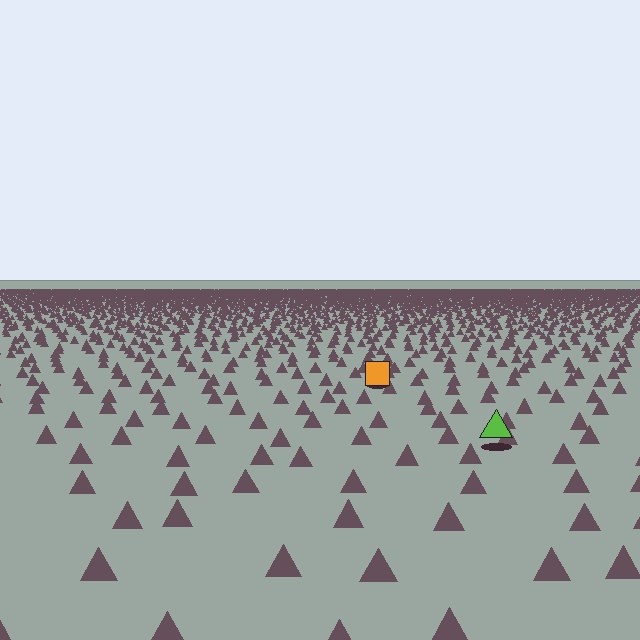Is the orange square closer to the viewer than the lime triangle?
No. The lime triangle is closer — you can tell from the texture gradient: the ground texture is coarser near it.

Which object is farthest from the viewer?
The orange square is farthest from the viewer. It appears smaller and the ground texture around it is denser.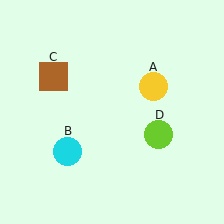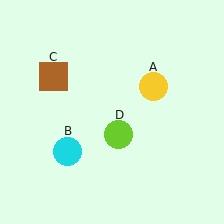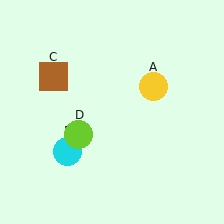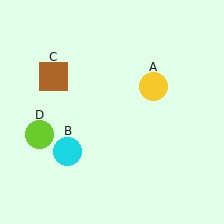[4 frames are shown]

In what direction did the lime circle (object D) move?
The lime circle (object D) moved left.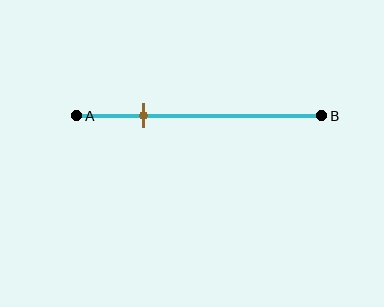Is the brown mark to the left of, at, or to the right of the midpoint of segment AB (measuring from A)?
The brown mark is to the left of the midpoint of segment AB.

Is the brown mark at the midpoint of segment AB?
No, the mark is at about 30% from A, not at the 50% midpoint.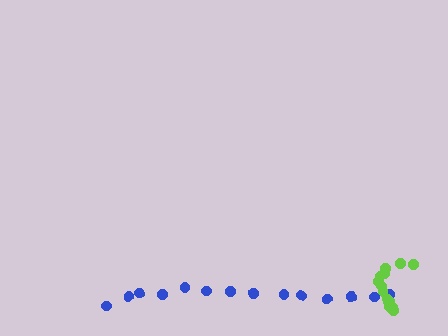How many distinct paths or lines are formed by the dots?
There are 2 distinct paths.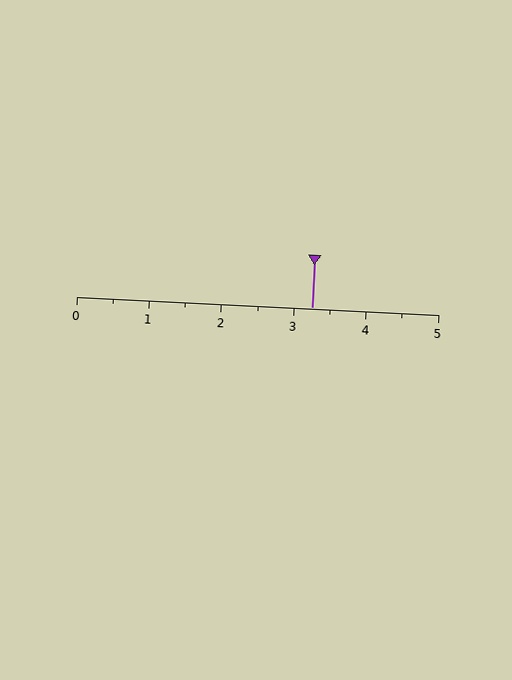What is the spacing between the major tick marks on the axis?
The major ticks are spaced 1 apart.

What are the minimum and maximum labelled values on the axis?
The axis runs from 0 to 5.